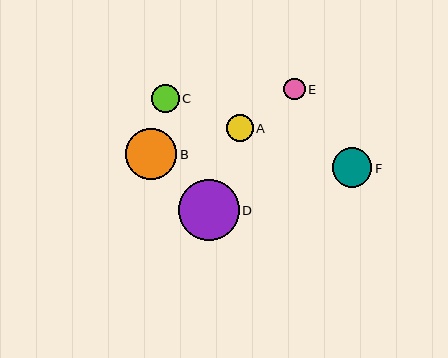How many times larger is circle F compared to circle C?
Circle F is approximately 1.4 times the size of circle C.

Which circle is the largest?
Circle D is the largest with a size of approximately 61 pixels.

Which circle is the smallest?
Circle E is the smallest with a size of approximately 22 pixels.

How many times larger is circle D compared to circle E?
Circle D is approximately 2.8 times the size of circle E.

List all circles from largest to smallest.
From largest to smallest: D, B, F, C, A, E.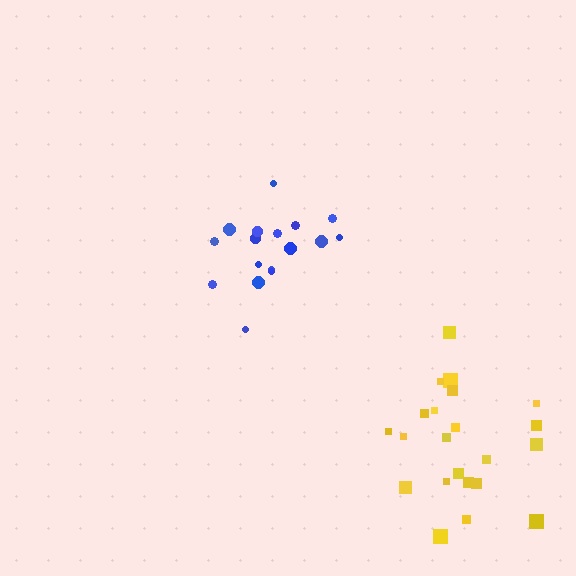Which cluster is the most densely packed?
Blue.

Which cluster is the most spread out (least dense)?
Yellow.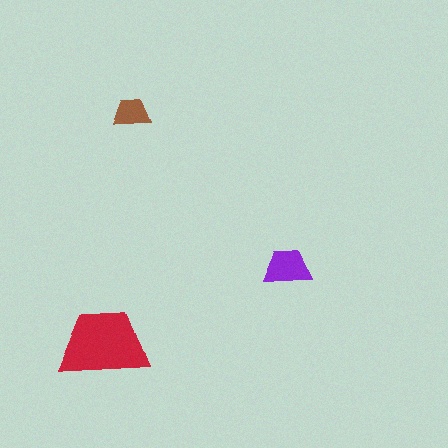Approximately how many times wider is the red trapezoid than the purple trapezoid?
About 2 times wider.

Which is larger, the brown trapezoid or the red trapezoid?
The red one.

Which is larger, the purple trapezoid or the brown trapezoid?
The purple one.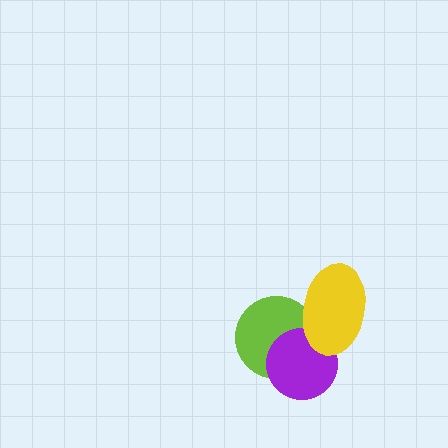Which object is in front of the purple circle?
The yellow ellipse is in front of the purple circle.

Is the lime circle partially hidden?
Yes, it is partially covered by another shape.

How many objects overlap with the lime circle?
2 objects overlap with the lime circle.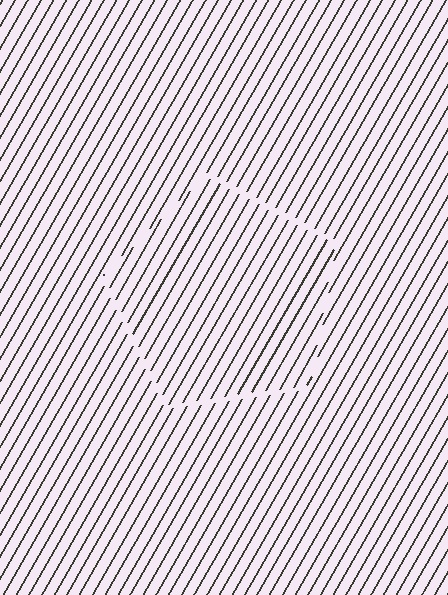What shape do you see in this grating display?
An illusory pentagon. The interior of the shape contains the same grating, shifted by half a period — the contour is defined by the phase discontinuity where line-ends from the inner and outer gratings abut.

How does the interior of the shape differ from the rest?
The interior of the shape contains the same grating, shifted by half a period — the contour is defined by the phase discontinuity where line-ends from the inner and outer gratings abut.